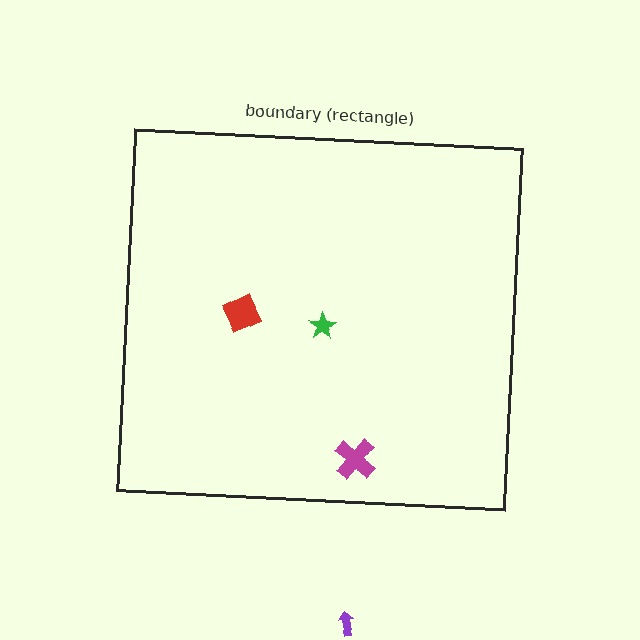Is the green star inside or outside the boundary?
Inside.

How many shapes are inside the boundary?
3 inside, 1 outside.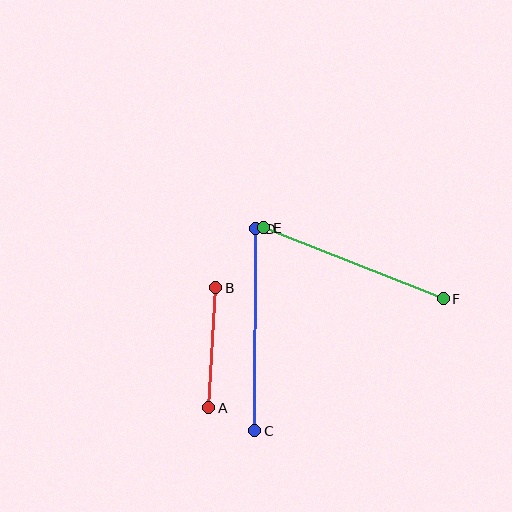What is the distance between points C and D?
The distance is approximately 202 pixels.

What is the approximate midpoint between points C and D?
The midpoint is at approximately (255, 330) pixels.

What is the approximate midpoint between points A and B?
The midpoint is at approximately (212, 348) pixels.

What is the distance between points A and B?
The distance is approximately 120 pixels.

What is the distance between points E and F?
The distance is approximately 193 pixels.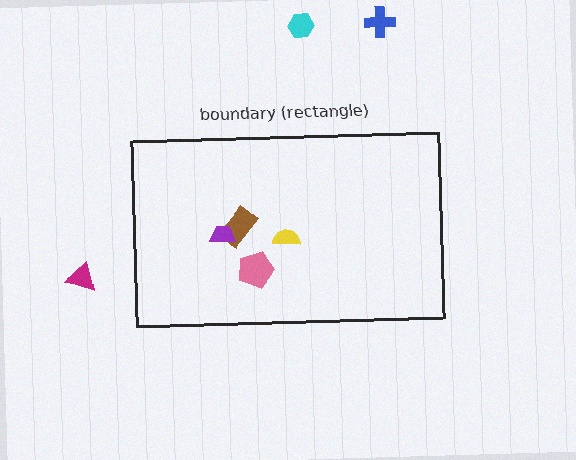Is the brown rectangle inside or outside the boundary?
Inside.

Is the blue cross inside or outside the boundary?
Outside.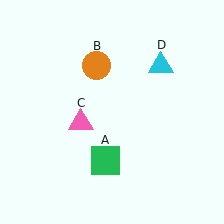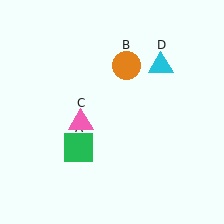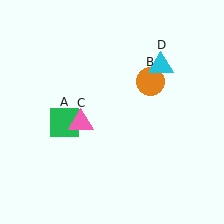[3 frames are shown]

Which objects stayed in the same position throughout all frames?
Pink triangle (object C) and cyan triangle (object D) remained stationary.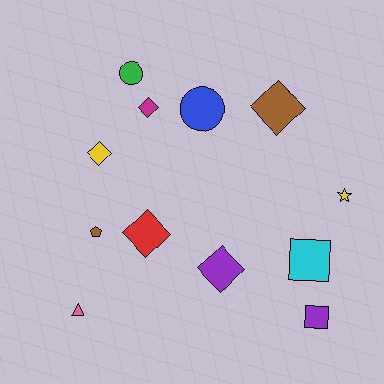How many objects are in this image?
There are 12 objects.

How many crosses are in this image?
There are no crosses.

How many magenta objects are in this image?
There is 1 magenta object.